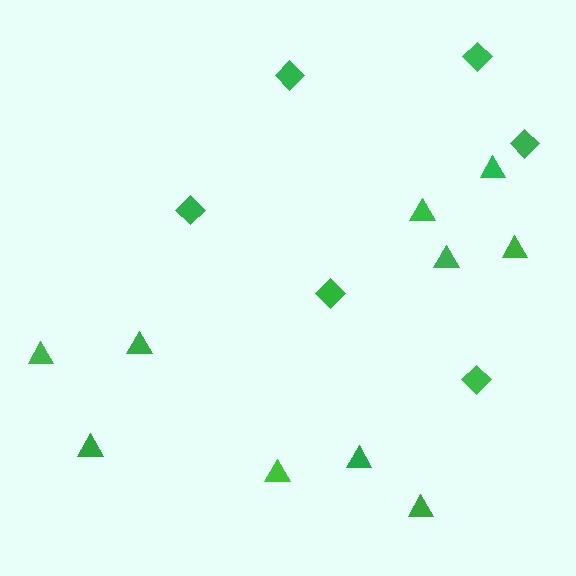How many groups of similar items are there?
There are 2 groups: one group of diamonds (6) and one group of triangles (10).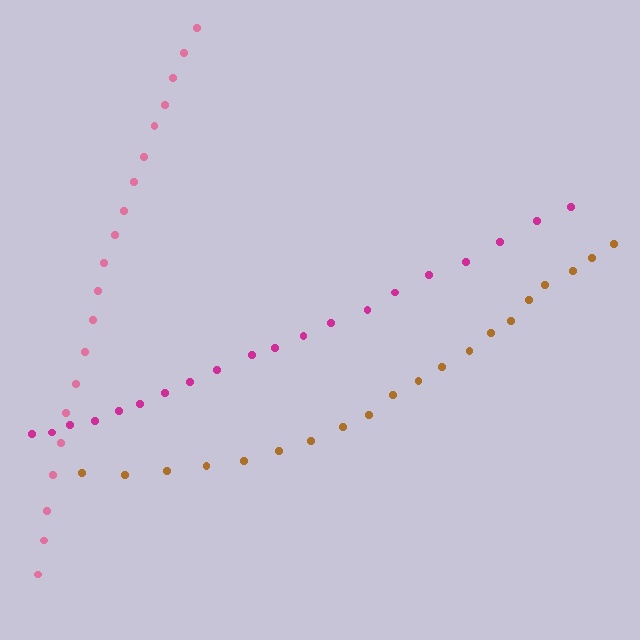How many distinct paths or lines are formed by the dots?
There are 3 distinct paths.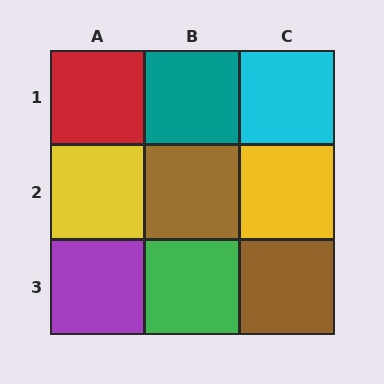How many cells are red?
1 cell is red.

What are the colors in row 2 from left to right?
Yellow, brown, yellow.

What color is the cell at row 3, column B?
Green.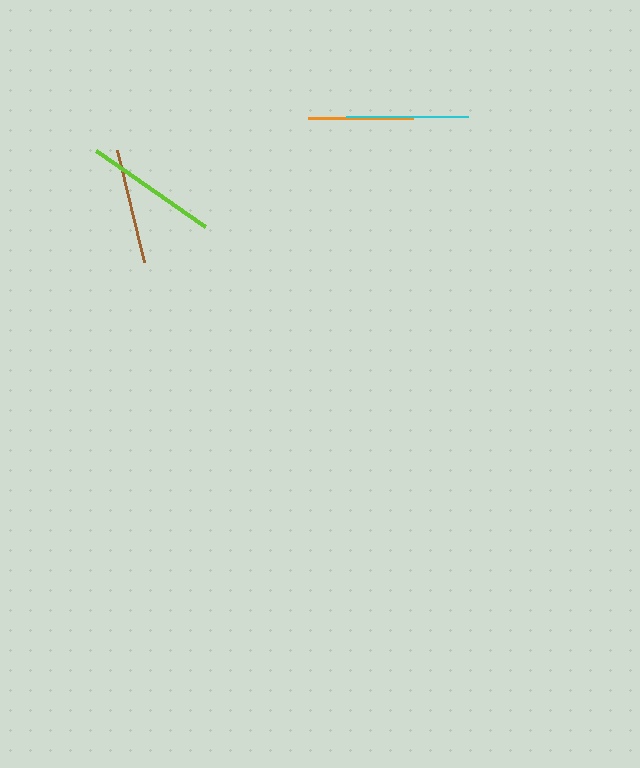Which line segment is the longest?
The lime line is the longest at approximately 133 pixels.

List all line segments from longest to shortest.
From longest to shortest: lime, cyan, brown, orange.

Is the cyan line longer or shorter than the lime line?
The lime line is longer than the cyan line.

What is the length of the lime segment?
The lime segment is approximately 133 pixels long.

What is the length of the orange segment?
The orange segment is approximately 105 pixels long.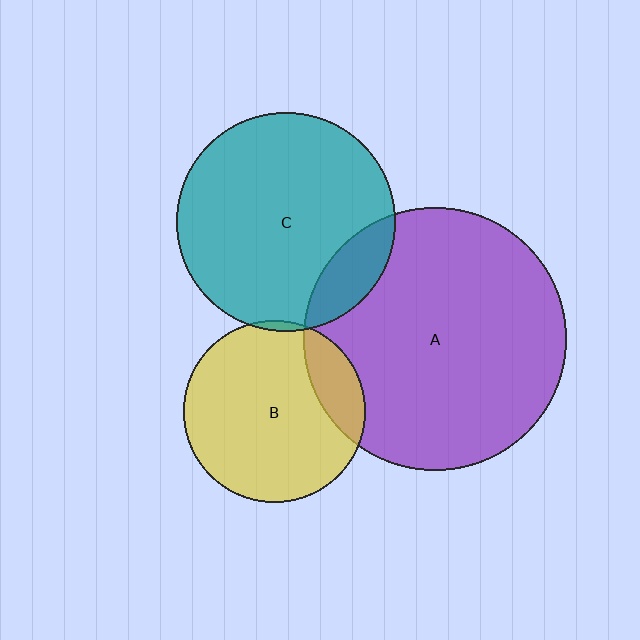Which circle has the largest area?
Circle A (purple).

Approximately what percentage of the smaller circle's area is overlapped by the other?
Approximately 15%.